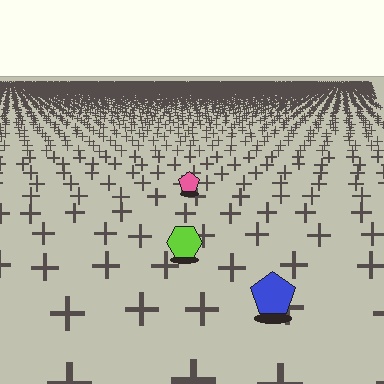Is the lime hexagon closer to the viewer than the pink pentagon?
Yes. The lime hexagon is closer — you can tell from the texture gradient: the ground texture is coarser near it.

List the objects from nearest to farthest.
From nearest to farthest: the blue pentagon, the lime hexagon, the pink pentagon.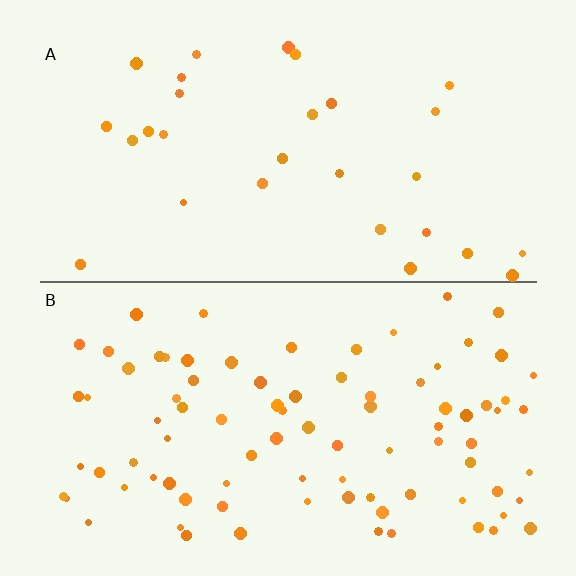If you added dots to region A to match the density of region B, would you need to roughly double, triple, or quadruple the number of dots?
Approximately triple.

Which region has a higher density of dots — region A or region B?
B (the bottom).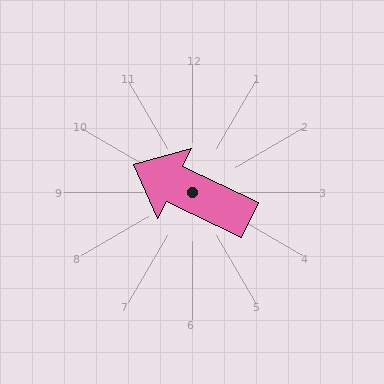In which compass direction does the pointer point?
Northwest.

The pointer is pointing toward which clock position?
Roughly 10 o'clock.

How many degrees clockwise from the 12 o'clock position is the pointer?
Approximately 296 degrees.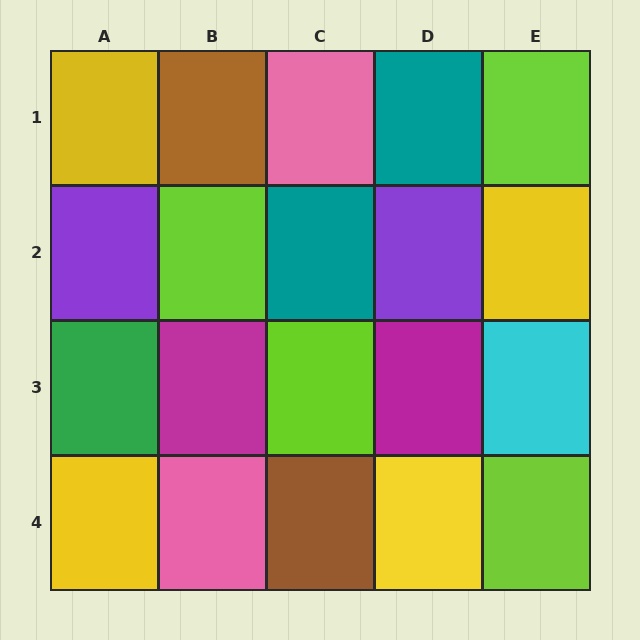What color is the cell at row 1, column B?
Brown.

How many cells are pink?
2 cells are pink.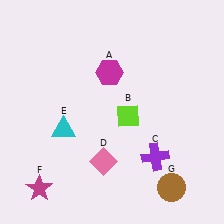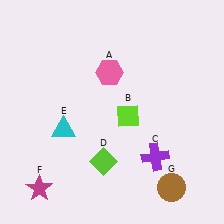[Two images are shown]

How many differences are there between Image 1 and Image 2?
There are 2 differences between the two images.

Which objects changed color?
A changed from magenta to pink. D changed from pink to lime.